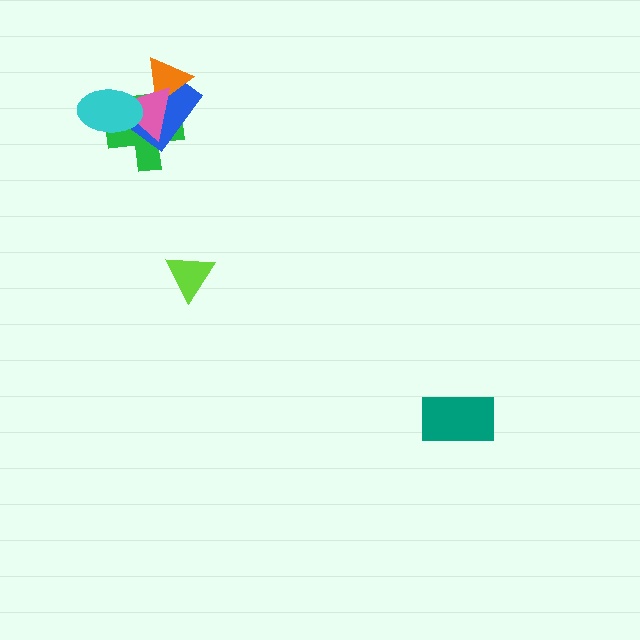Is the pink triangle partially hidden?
Yes, it is partially covered by another shape.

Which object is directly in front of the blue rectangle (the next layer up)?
The orange triangle is directly in front of the blue rectangle.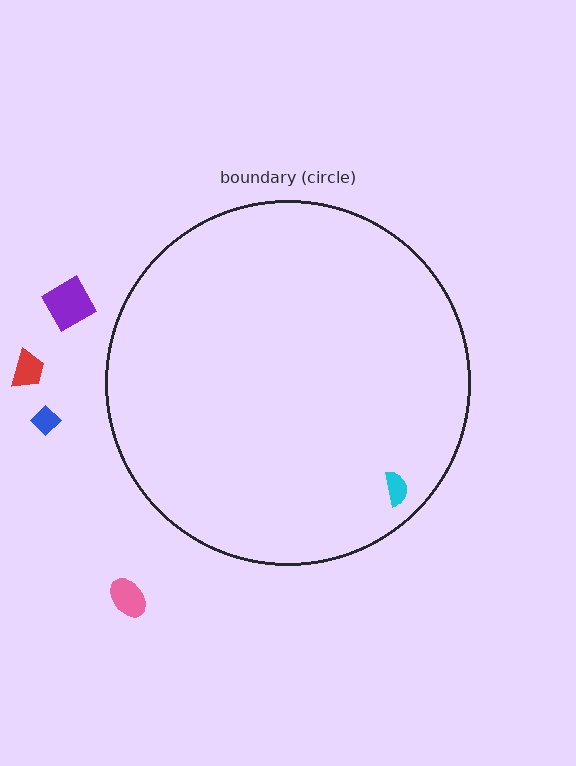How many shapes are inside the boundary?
1 inside, 4 outside.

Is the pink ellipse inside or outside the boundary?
Outside.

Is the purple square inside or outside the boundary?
Outside.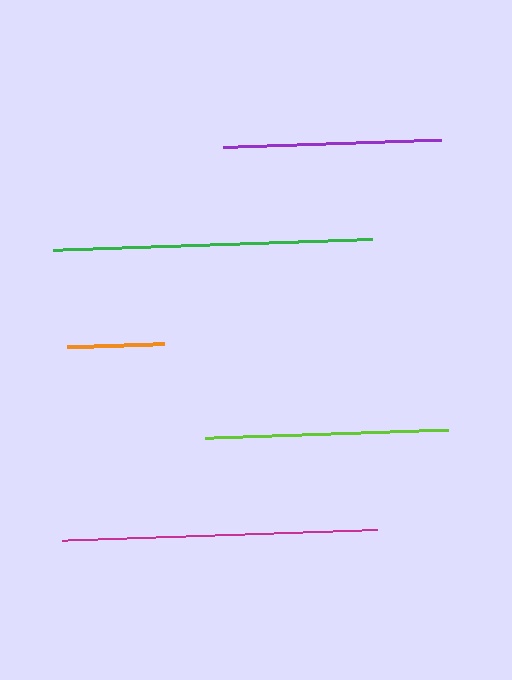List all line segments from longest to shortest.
From longest to shortest: green, magenta, lime, purple, orange.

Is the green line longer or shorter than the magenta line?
The green line is longer than the magenta line.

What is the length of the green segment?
The green segment is approximately 319 pixels long.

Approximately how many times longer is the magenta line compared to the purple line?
The magenta line is approximately 1.4 times the length of the purple line.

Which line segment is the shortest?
The orange line is the shortest at approximately 97 pixels.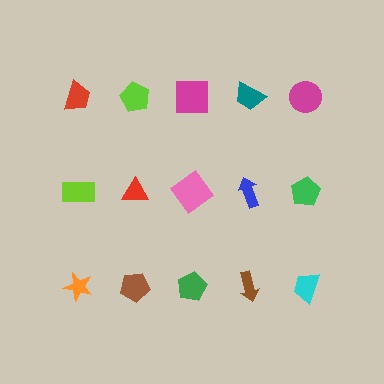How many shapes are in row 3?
5 shapes.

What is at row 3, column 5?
A cyan trapezoid.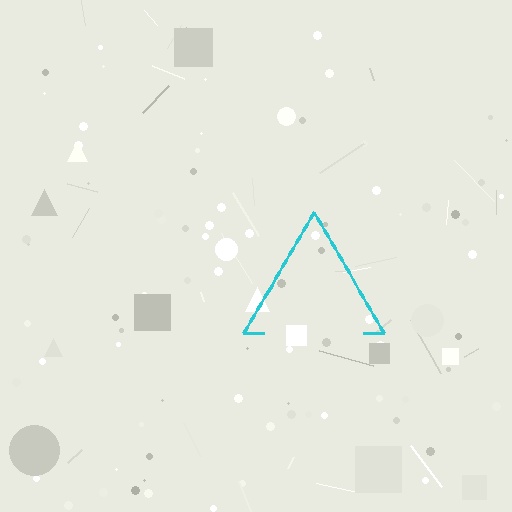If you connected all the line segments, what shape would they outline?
They would outline a triangle.